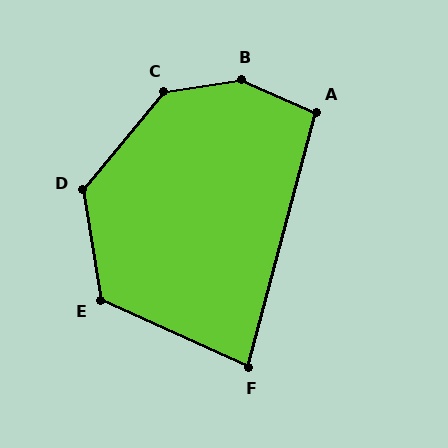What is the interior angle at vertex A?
Approximately 98 degrees (obtuse).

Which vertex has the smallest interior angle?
F, at approximately 81 degrees.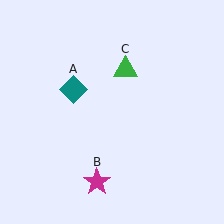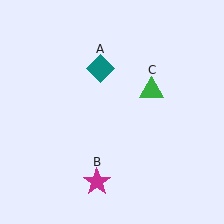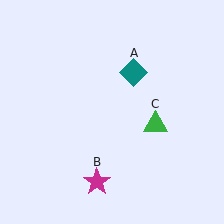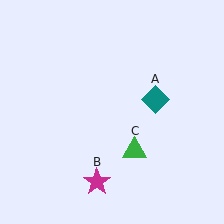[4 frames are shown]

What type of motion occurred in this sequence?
The teal diamond (object A), green triangle (object C) rotated clockwise around the center of the scene.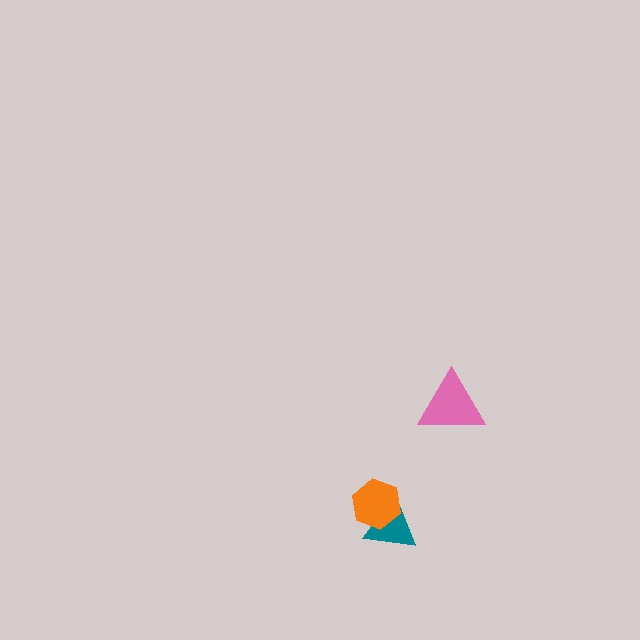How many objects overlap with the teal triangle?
1 object overlaps with the teal triangle.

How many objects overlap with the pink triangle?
0 objects overlap with the pink triangle.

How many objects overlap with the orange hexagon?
1 object overlaps with the orange hexagon.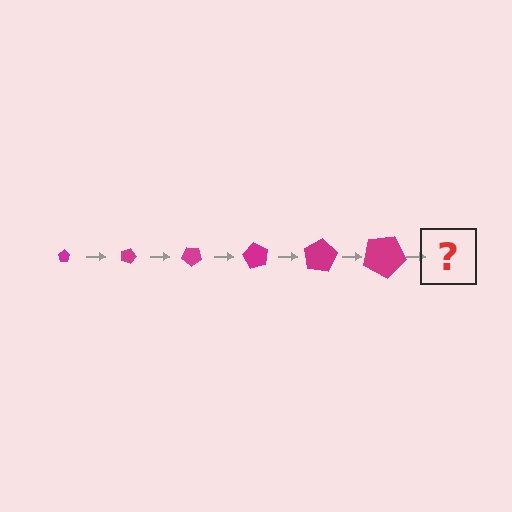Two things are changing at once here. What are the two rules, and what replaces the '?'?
The two rules are that the pentagon grows larger each step and it rotates 20 degrees each step. The '?' should be a pentagon, larger than the previous one and rotated 120 degrees from the start.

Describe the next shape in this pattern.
It should be a pentagon, larger than the previous one and rotated 120 degrees from the start.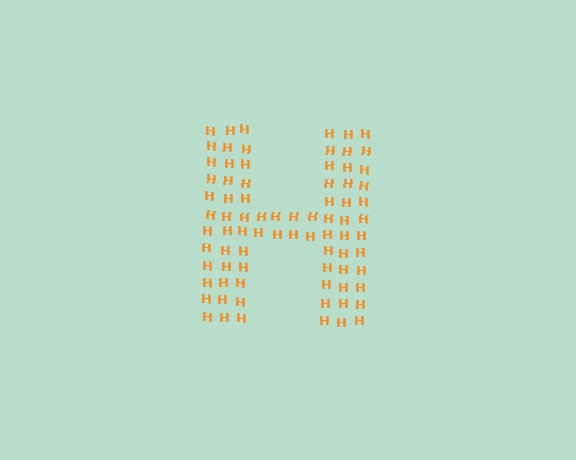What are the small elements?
The small elements are letter H's.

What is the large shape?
The large shape is the letter H.